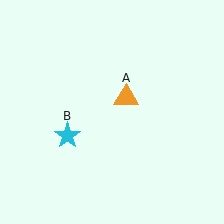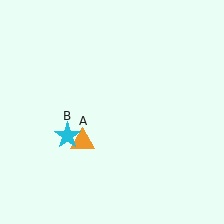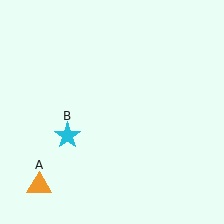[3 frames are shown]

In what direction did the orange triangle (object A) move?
The orange triangle (object A) moved down and to the left.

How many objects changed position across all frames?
1 object changed position: orange triangle (object A).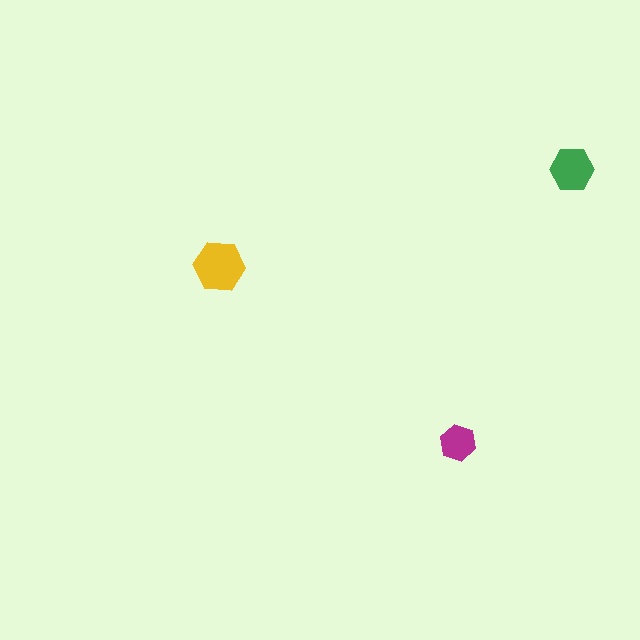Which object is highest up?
The green hexagon is topmost.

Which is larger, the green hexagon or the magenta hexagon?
The green one.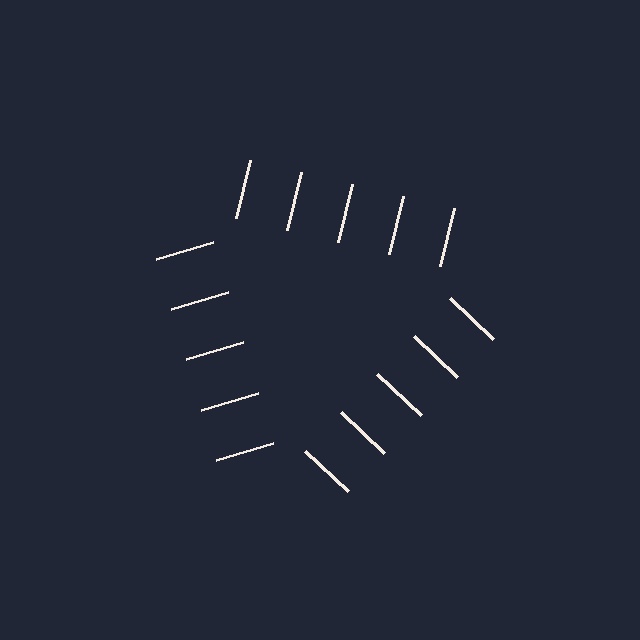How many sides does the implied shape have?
3 sides — the line-ends trace a triangle.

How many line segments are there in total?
15 — 5 along each of the 3 edges.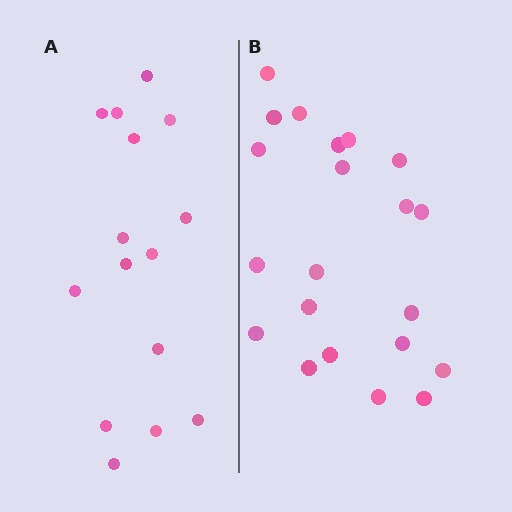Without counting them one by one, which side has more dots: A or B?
Region B (the right region) has more dots.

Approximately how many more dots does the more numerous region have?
Region B has about 6 more dots than region A.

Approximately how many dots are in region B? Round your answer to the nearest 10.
About 20 dots. (The exact count is 21, which rounds to 20.)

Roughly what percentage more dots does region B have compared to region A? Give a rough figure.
About 40% more.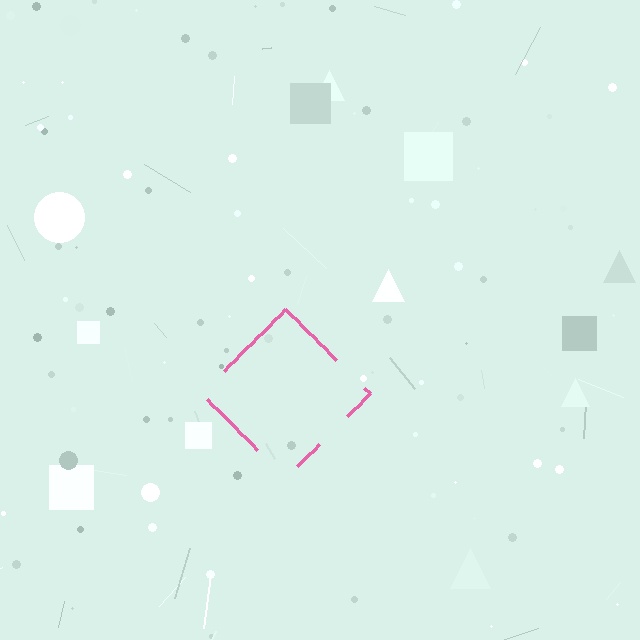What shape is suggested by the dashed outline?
The dashed outline suggests a diamond.